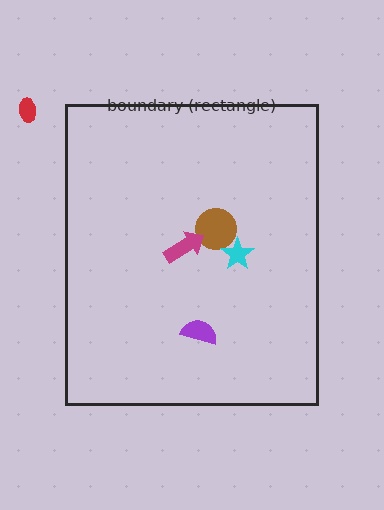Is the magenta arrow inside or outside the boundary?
Inside.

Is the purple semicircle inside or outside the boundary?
Inside.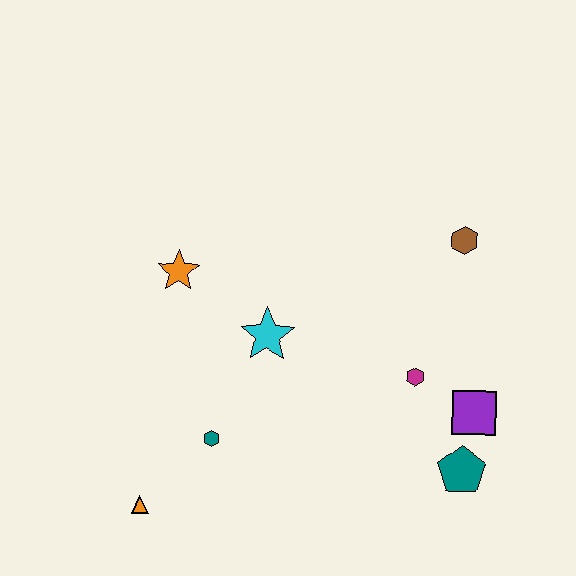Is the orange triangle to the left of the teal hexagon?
Yes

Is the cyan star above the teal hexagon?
Yes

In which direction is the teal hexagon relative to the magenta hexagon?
The teal hexagon is to the left of the magenta hexagon.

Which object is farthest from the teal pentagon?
The orange star is farthest from the teal pentagon.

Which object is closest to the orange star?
The cyan star is closest to the orange star.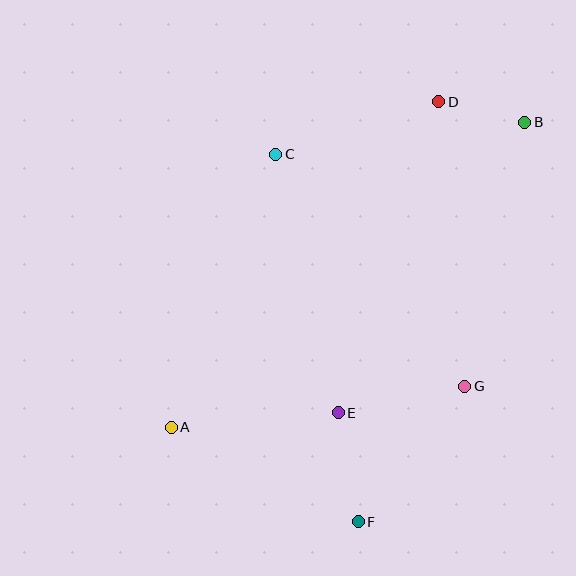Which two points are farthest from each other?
Points A and B are farthest from each other.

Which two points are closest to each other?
Points B and D are closest to each other.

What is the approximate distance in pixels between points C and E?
The distance between C and E is approximately 266 pixels.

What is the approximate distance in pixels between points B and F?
The distance between B and F is approximately 433 pixels.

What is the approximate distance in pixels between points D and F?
The distance between D and F is approximately 428 pixels.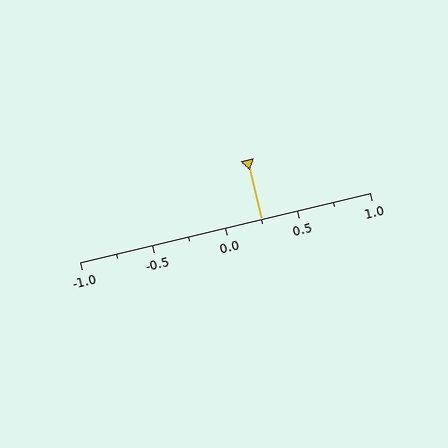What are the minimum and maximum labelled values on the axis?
The axis runs from -1.0 to 1.0.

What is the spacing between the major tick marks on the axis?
The major ticks are spaced 0.5 apart.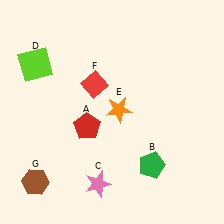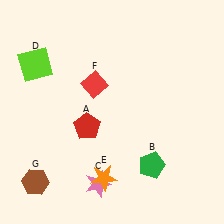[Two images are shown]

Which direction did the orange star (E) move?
The orange star (E) moved down.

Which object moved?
The orange star (E) moved down.